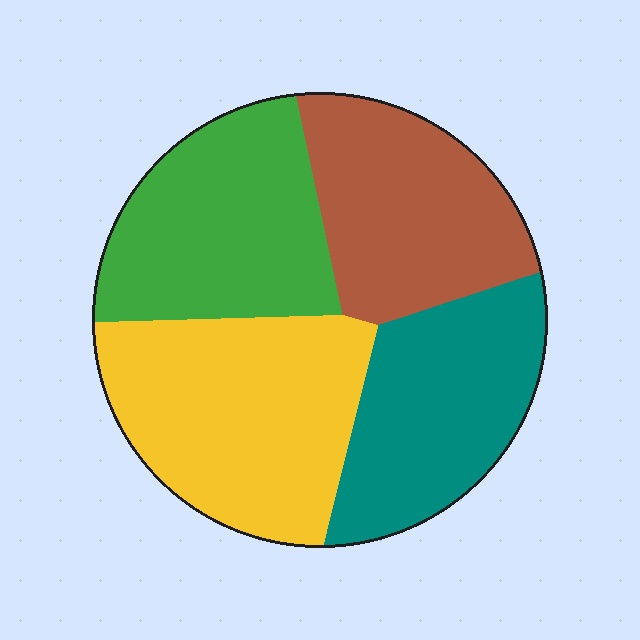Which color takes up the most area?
Yellow, at roughly 30%.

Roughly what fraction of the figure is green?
Green takes up less than a quarter of the figure.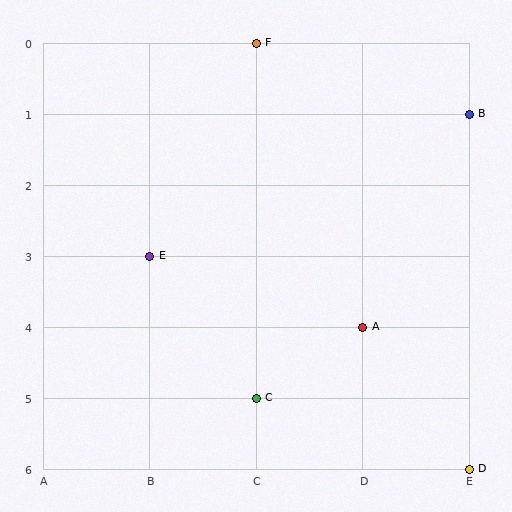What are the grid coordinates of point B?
Point B is at grid coordinates (E, 1).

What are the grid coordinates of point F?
Point F is at grid coordinates (C, 0).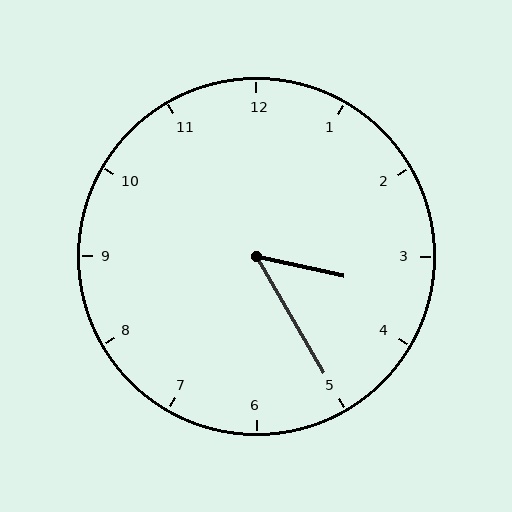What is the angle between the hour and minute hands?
Approximately 48 degrees.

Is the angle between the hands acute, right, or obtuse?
It is acute.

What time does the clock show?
3:25.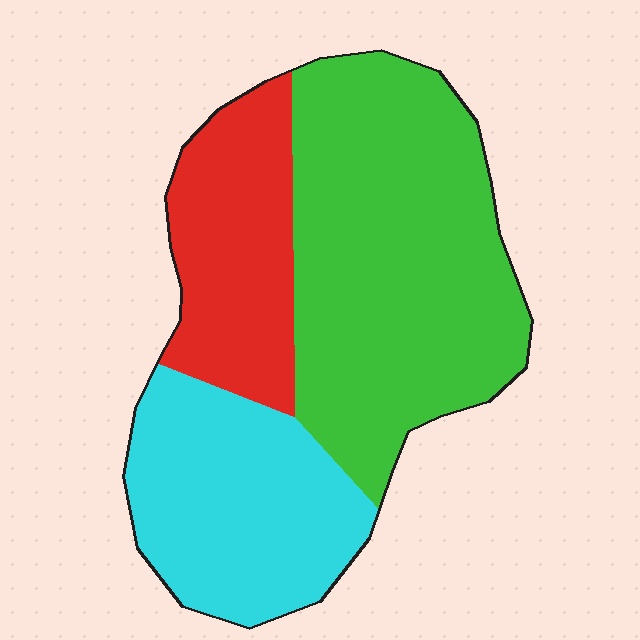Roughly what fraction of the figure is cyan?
Cyan takes up between a sixth and a third of the figure.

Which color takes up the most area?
Green, at roughly 50%.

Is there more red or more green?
Green.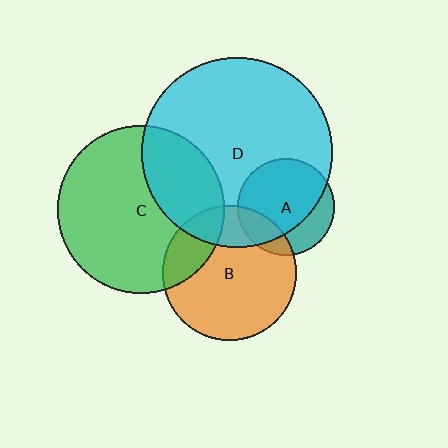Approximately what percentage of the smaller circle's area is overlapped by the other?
Approximately 20%.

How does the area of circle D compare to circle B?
Approximately 2.0 times.